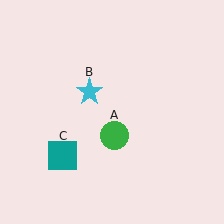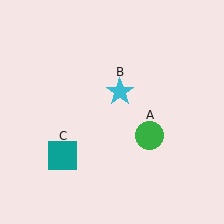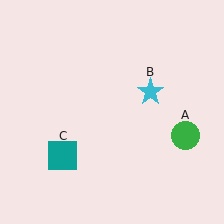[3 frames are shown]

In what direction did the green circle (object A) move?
The green circle (object A) moved right.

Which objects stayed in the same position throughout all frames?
Teal square (object C) remained stationary.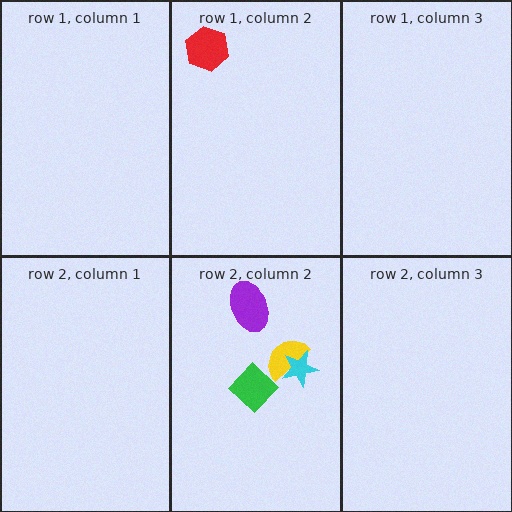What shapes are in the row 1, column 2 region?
The red hexagon.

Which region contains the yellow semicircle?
The row 2, column 2 region.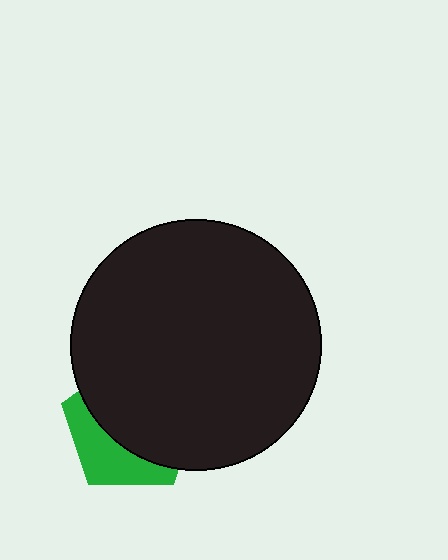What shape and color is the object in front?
The object in front is a black circle.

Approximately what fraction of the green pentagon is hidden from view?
Roughly 65% of the green pentagon is hidden behind the black circle.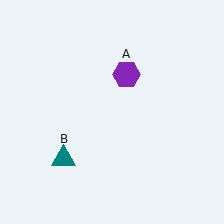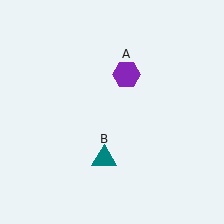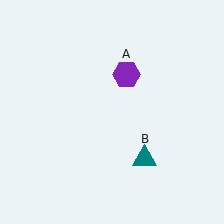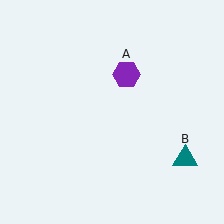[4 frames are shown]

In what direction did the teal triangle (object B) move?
The teal triangle (object B) moved right.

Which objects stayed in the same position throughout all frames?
Purple hexagon (object A) remained stationary.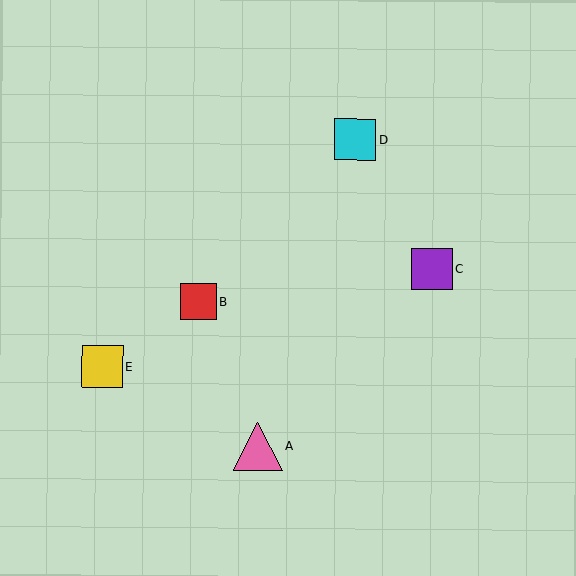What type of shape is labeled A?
Shape A is a pink triangle.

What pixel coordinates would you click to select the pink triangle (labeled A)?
Click at (258, 446) to select the pink triangle A.